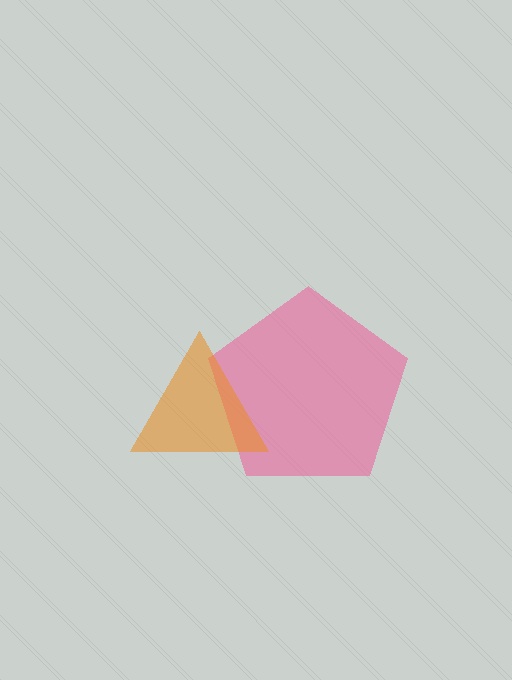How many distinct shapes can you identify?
There are 2 distinct shapes: a pink pentagon, an orange triangle.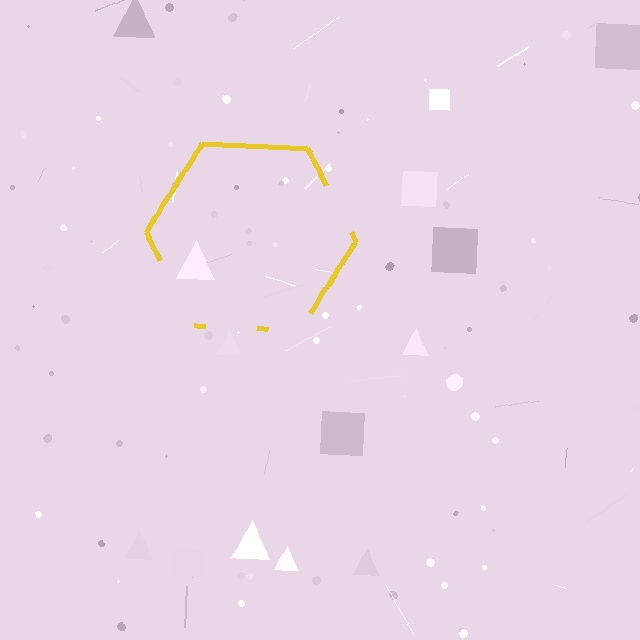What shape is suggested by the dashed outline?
The dashed outline suggests a hexagon.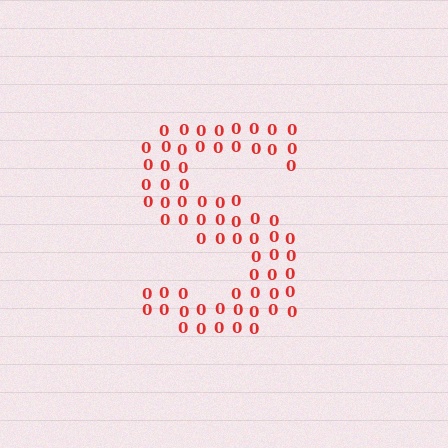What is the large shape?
The large shape is the letter S.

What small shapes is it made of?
It is made of small digit 0's.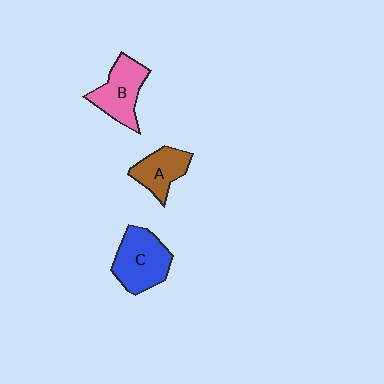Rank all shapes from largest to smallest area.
From largest to smallest: C (blue), B (pink), A (brown).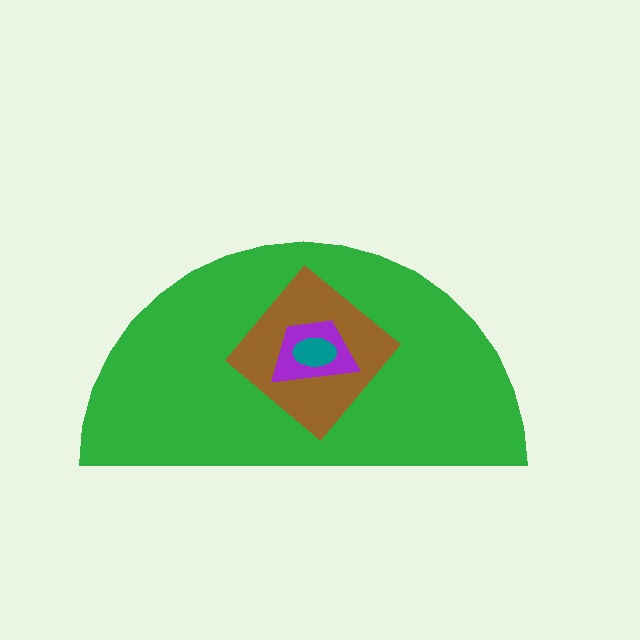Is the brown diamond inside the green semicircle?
Yes.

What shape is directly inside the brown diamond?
The purple trapezoid.